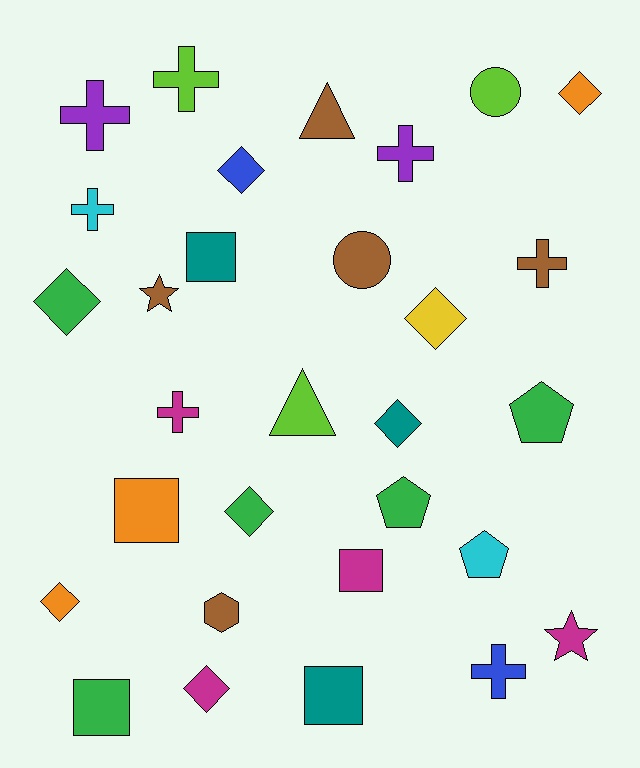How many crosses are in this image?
There are 7 crosses.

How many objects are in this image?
There are 30 objects.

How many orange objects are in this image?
There are 3 orange objects.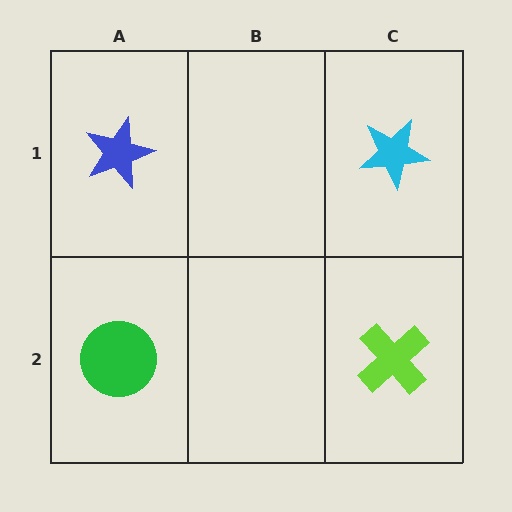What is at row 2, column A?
A green circle.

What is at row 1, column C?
A cyan star.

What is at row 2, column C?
A lime cross.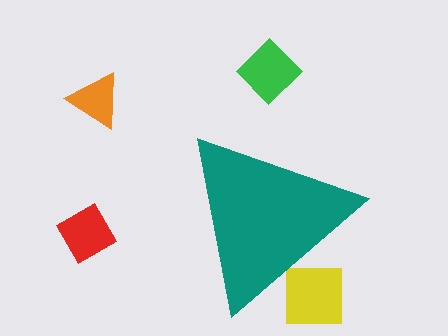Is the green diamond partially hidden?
No, the green diamond is fully visible.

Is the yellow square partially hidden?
Yes, the yellow square is partially hidden behind the teal triangle.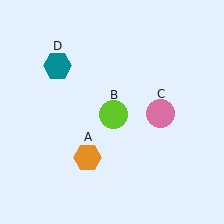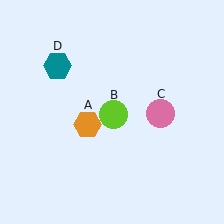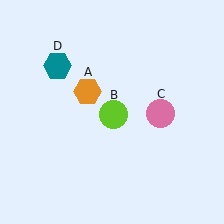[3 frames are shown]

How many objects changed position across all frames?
1 object changed position: orange hexagon (object A).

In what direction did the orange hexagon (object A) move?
The orange hexagon (object A) moved up.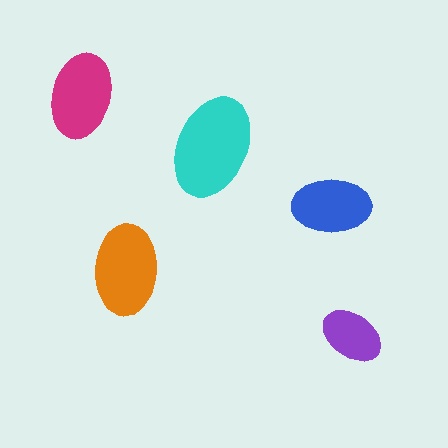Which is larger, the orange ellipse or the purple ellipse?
The orange one.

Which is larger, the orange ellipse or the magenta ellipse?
The orange one.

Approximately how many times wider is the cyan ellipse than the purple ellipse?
About 1.5 times wider.